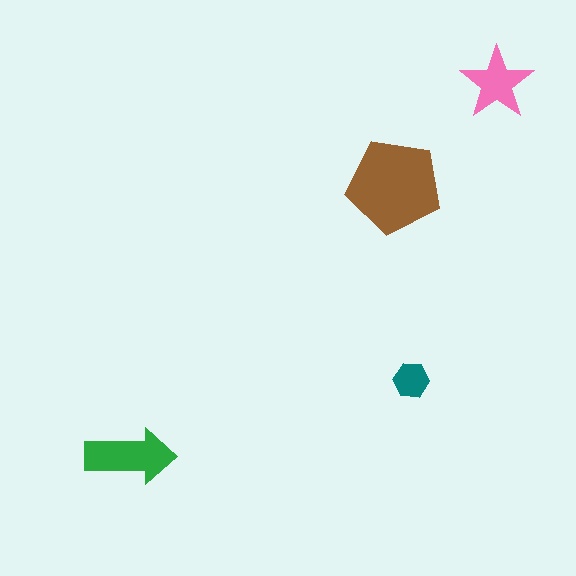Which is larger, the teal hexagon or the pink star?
The pink star.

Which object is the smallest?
The teal hexagon.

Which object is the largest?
The brown pentagon.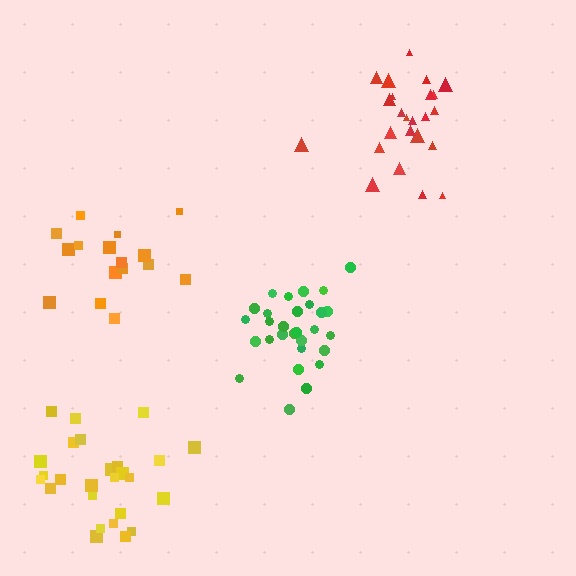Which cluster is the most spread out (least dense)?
Orange.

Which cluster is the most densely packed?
Green.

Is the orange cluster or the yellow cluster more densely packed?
Yellow.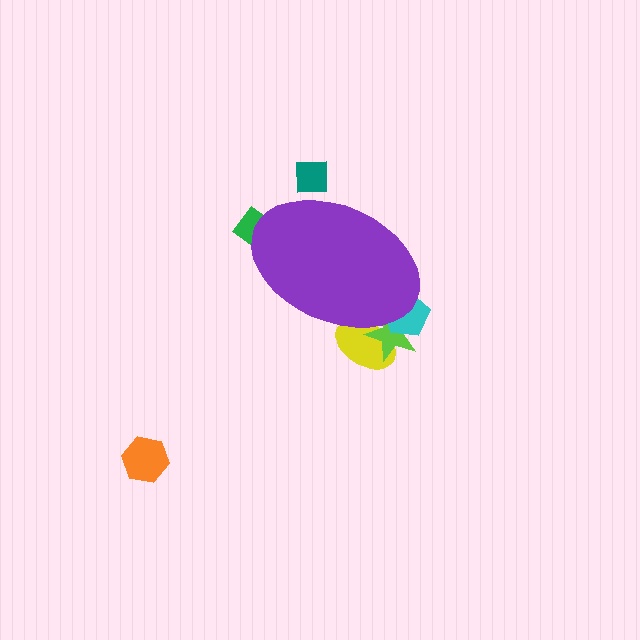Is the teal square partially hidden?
Yes, the teal square is partially hidden behind the purple ellipse.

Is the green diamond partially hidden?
Yes, the green diamond is partially hidden behind the purple ellipse.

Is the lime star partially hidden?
Yes, the lime star is partially hidden behind the purple ellipse.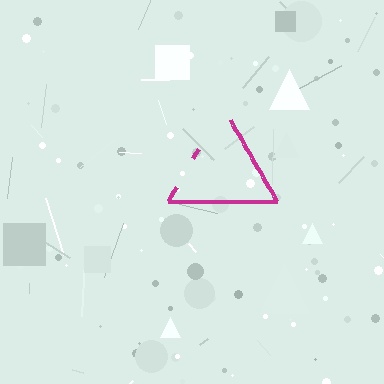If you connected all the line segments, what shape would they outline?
They would outline a triangle.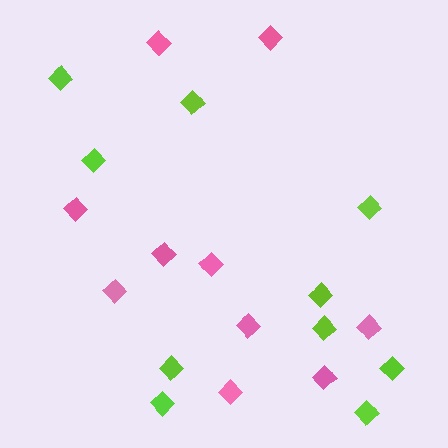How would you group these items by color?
There are 2 groups: one group of pink diamonds (10) and one group of lime diamonds (10).